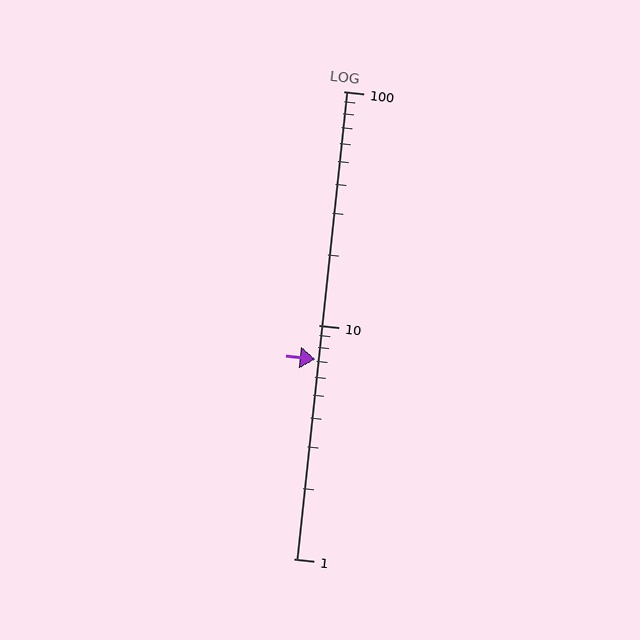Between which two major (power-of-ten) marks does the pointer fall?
The pointer is between 1 and 10.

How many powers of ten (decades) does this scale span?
The scale spans 2 decades, from 1 to 100.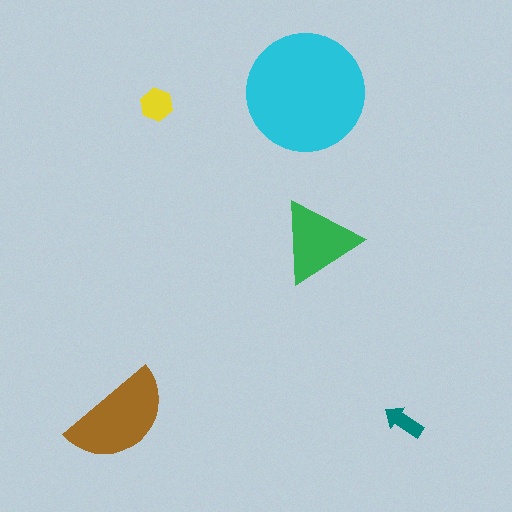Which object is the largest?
The cyan circle.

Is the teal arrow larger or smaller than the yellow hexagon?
Smaller.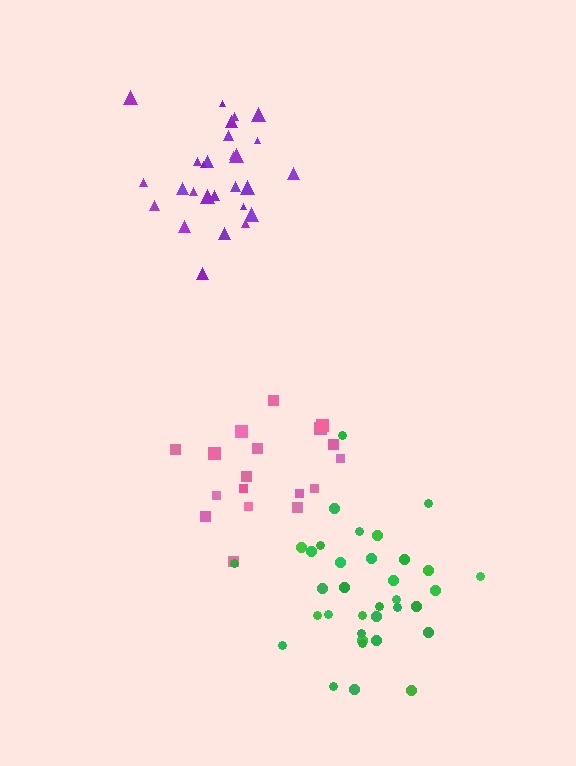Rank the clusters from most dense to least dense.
purple, green, pink.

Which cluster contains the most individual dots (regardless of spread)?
Green (35).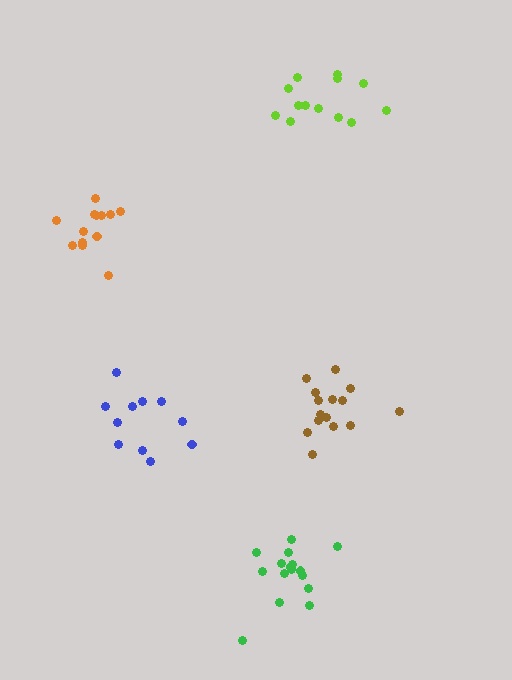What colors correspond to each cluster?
The clusters are colored: blue, lime, brown, green, orange.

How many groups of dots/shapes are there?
There are 5 groups.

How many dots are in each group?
Group 1: 11 dots, Group 2: 13 dots, Group 3: 15 dots, Group 4: 16 dots, Group 5: 13 dots (68 total).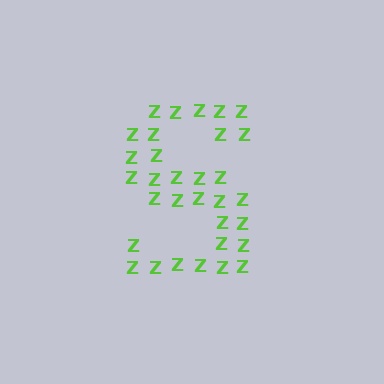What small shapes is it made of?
It is made of small letter Z's.